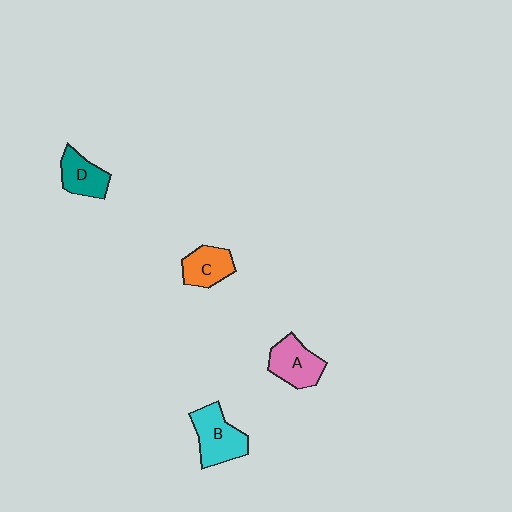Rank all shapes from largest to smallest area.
From largest to smallest: B (cyan), A (pink), C (orange), D (teal).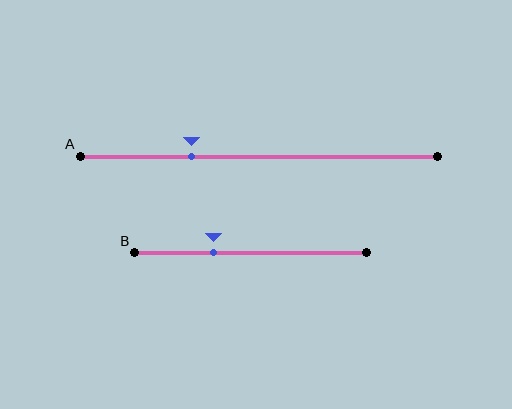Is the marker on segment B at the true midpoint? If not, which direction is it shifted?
No, the marker on segment B is shifted to the left by about 16% of the segment length.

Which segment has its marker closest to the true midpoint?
Segment B has its marker closest to the true midpoint.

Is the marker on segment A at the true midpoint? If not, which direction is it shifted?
No, the marker on segment A is shifted to the left by about 19% of the segment length.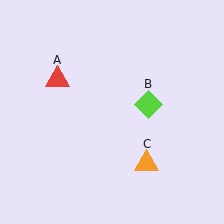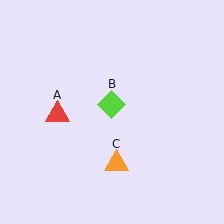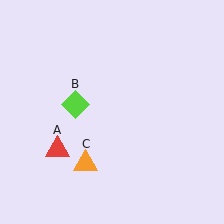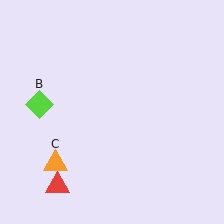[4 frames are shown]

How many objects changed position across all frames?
3 objects changed position: red triangle (object A), lime diamond (object B), orange triangle (object C).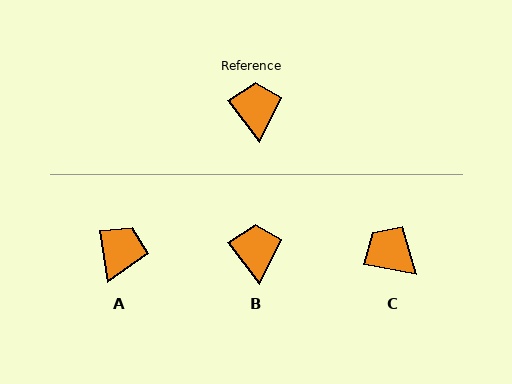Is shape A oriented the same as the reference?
No, it is off by about 28 degrees.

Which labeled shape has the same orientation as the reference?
B.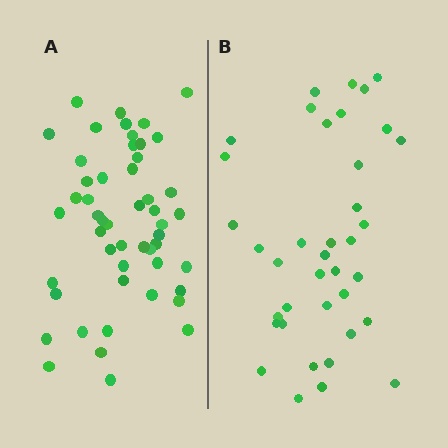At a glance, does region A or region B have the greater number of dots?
Region A (the left region) has more dots.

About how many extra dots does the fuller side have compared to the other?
Region A has approximately 15 more dots than region B.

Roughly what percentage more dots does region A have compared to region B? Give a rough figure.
About 35% more.